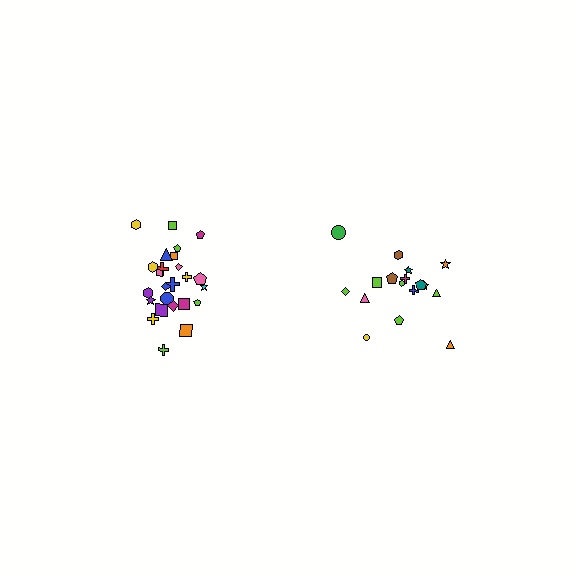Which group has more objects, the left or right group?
The left group.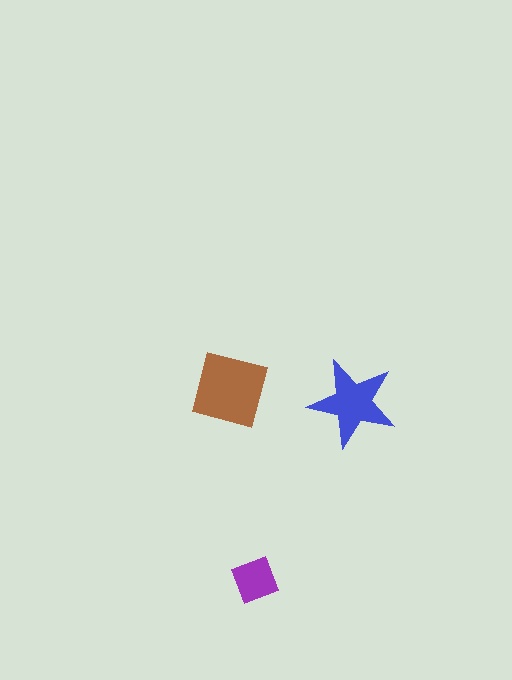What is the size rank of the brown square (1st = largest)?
1st.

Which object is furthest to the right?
The blue star is rightmost.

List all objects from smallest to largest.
The purple diamond, the blue star, the brown square.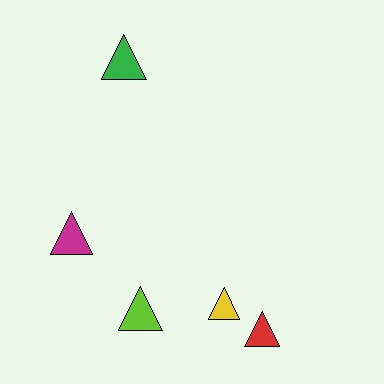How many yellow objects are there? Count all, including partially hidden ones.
There is 1 yellow object.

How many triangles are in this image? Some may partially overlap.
There are 5 triangles.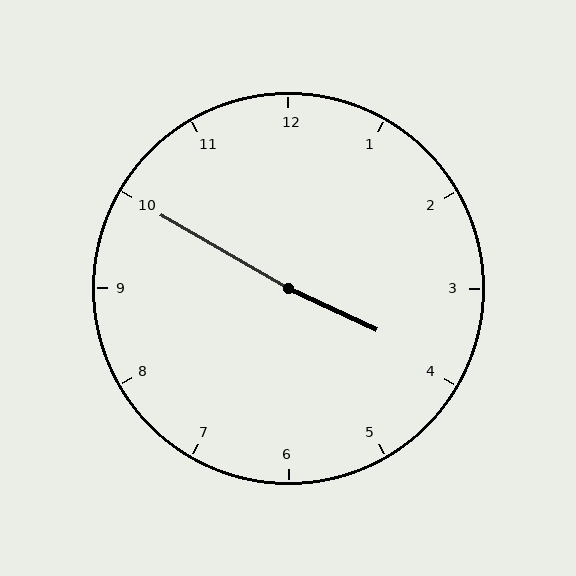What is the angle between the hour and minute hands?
Approximately 175 degrees.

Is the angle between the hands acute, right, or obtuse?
It is obtuse.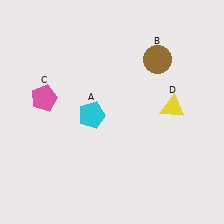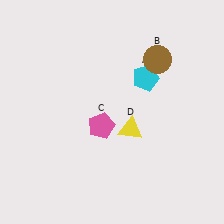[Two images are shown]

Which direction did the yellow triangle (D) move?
The yellow triangle (D) moved left.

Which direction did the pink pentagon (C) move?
The pink pentagon (C) moved right.